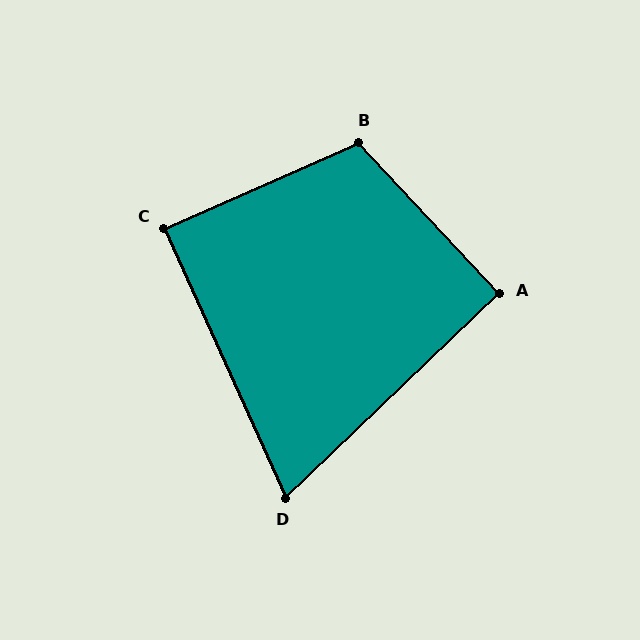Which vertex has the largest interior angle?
B, at approximately 109 degrees.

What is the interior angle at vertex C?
Approximately 89 degrees (approximately right).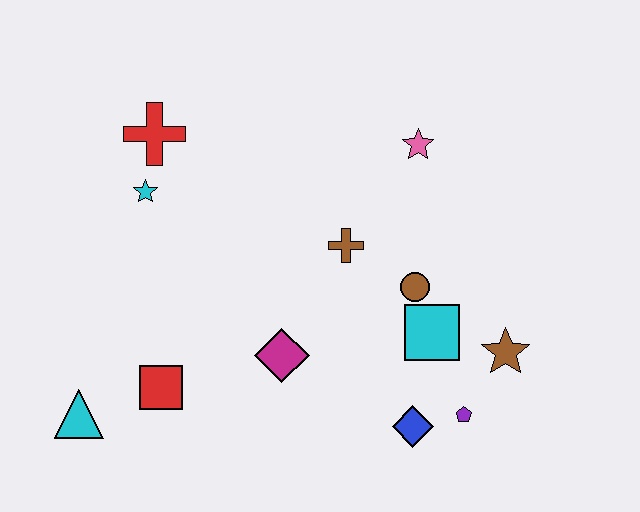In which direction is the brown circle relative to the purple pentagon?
The brown circle is above the purple pentagon.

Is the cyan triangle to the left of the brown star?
Yes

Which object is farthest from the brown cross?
The cyan triangle is farthest from the brown cross.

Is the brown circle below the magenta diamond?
No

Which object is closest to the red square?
The cyan triangle is closest to the red square.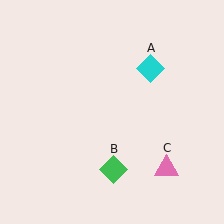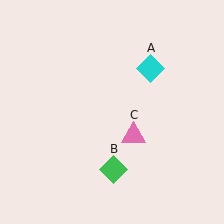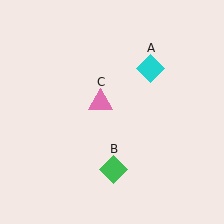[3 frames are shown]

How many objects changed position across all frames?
1 object changed position: pink triangle (object C).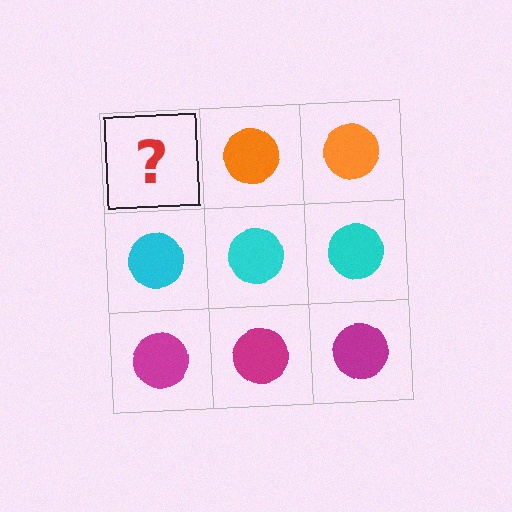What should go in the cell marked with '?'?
The missing cell should contain an orange circle.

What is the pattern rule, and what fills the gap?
The rule is that each row has a consistent color. The gap should be filled with an orange circle.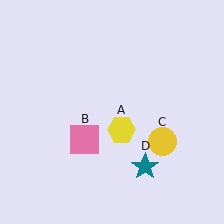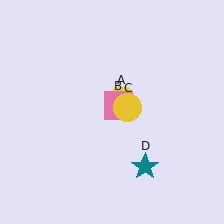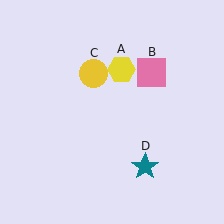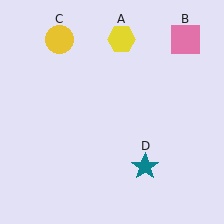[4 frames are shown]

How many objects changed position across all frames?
3 objects changed position: yellow hexagon (object A), pink square (object B), yellow circle (object C).